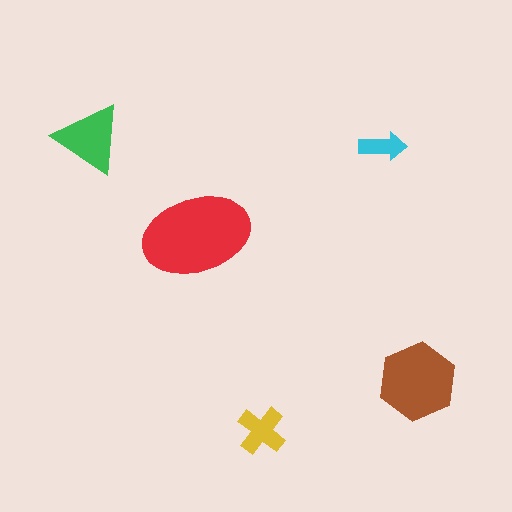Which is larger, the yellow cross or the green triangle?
The green triangle.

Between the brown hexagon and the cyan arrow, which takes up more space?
The brown hexagon.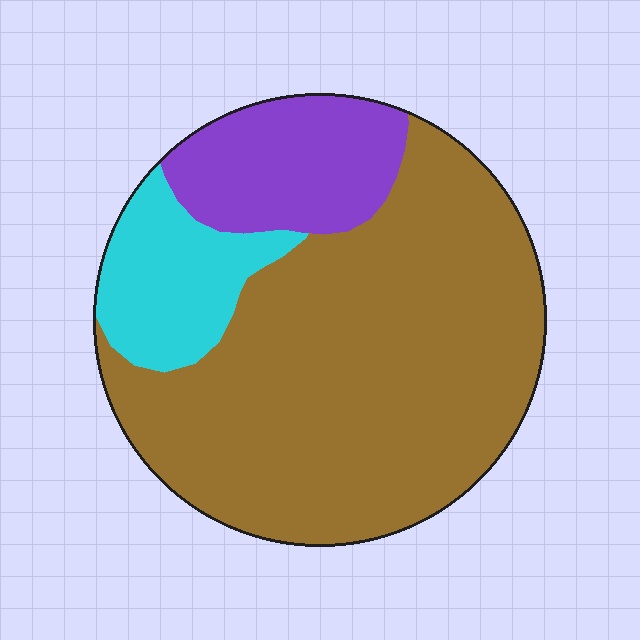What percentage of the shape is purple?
Purple covers around 15% of the shape.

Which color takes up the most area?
Brown, at roughly 70%.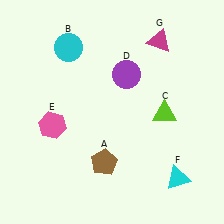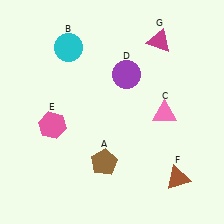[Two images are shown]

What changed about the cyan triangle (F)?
In Image 1, F is cyan. In Image 2, it changed to brown.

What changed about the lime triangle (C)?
In Image 1, C is lime. In Image 2, it changed to pink.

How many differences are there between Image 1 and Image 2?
There are 2 differences between the two images.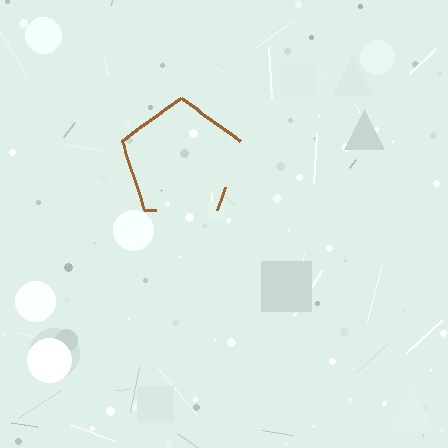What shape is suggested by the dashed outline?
The dashed outline suggests a pentagon.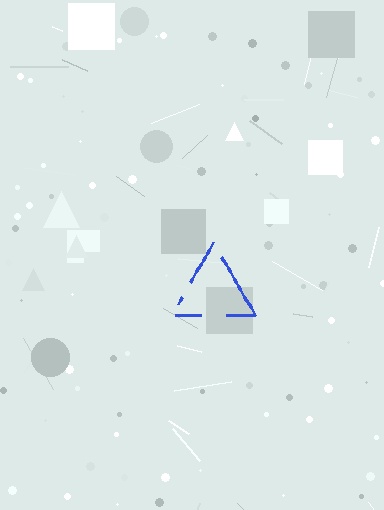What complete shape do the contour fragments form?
The contour fragments form a triangle.